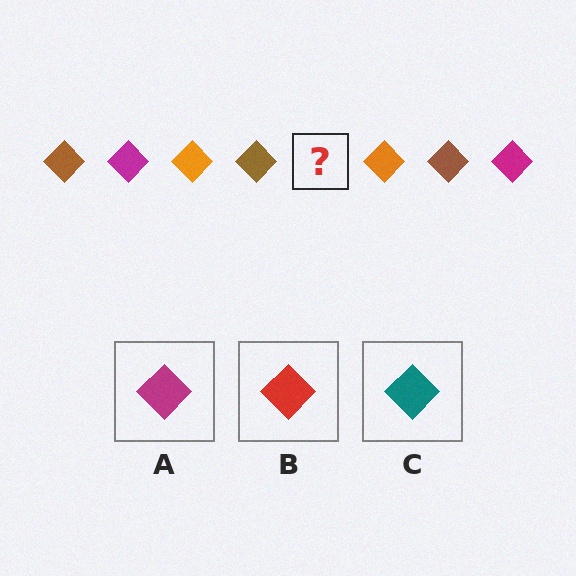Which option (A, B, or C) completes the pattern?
A.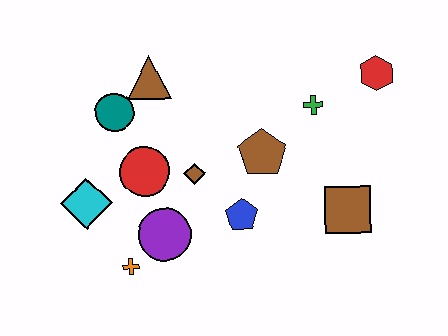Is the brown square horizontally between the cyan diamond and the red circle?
No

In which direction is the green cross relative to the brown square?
The green cross is above the brown square.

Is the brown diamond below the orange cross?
No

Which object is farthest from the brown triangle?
The brown square is farthest from the brown triangle.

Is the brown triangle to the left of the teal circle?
No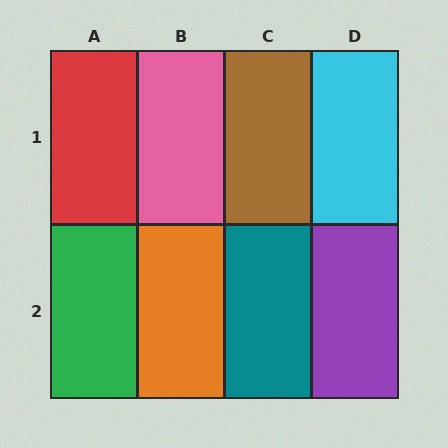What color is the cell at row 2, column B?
Orange.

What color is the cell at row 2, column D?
Purple.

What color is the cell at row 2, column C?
Teal.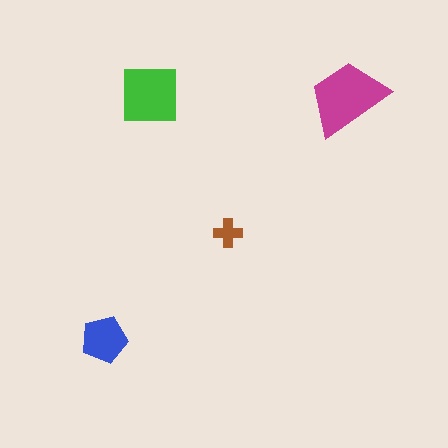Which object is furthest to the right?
The magenta trapezoid is rightmost.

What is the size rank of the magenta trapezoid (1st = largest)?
1st.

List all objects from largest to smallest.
The magenta trapezoid, the green square, the blue pentagon, the brown cross.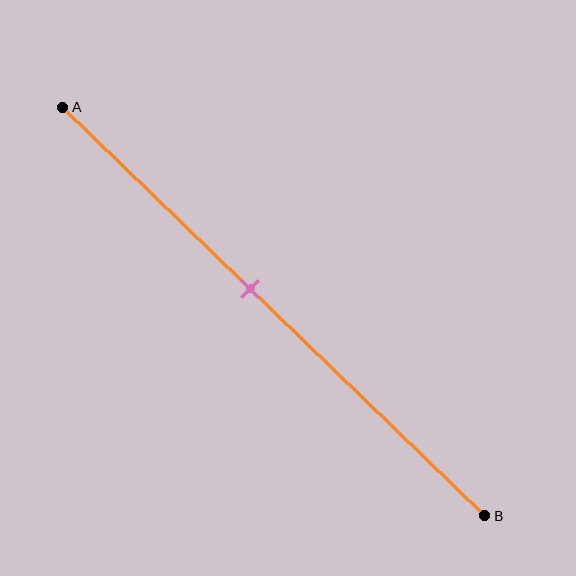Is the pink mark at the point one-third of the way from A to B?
No, the mark is at about 45% from A, not at the 33% one-third point.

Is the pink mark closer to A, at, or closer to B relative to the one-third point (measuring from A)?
The pink mark is closer to point B than the one-third point of segment AB.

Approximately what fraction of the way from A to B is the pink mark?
The pink mark is approximately 45% of the way from A to B.